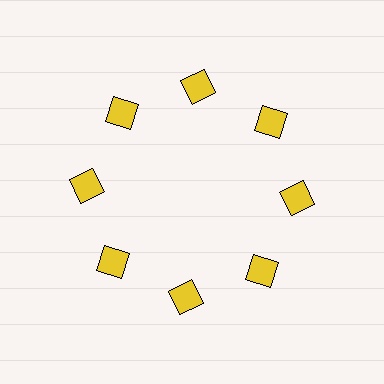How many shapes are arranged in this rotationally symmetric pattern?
There are 8 shapes, arranged in 8 groups of 1.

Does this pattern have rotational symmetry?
Yes, this pattern has 8-fold rotational symmetry. It looks the same after rotating 45 degrees around the center.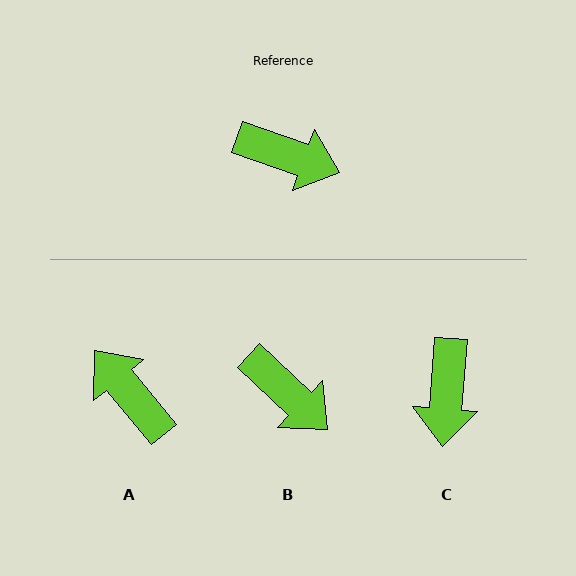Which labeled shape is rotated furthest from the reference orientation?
A, about 149 degrees away.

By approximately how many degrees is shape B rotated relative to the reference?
Approximately 24 degrees clockwise.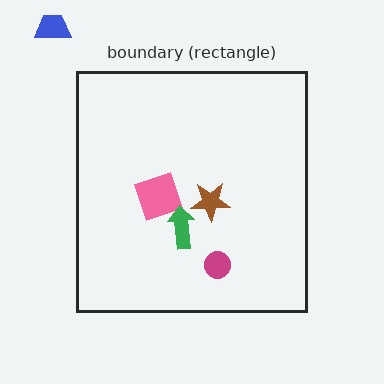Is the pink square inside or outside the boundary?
Inside.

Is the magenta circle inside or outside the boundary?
Inside.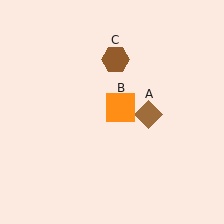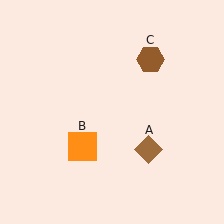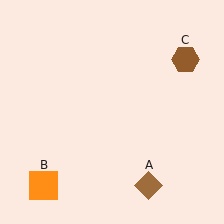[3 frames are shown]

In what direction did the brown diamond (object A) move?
The brown diamond (object A) moved down.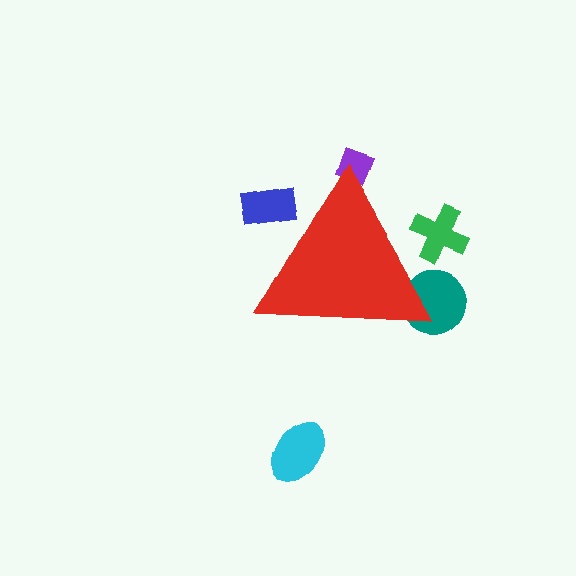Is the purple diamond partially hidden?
Yes, the purple diamond is partially hidden behind the red triangle.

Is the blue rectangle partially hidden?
Yes, the blue rectangle is partially hidden behind the red triangle.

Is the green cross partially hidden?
Yes, the green cross is partially hidden behind the red triangle.